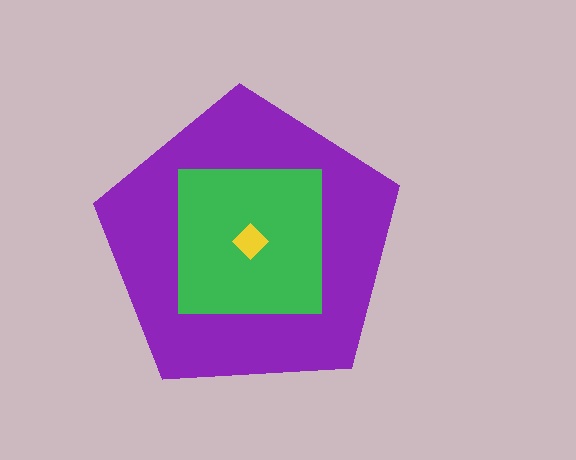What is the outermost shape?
The purple pentagon.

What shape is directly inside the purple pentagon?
The green square.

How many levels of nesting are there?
3.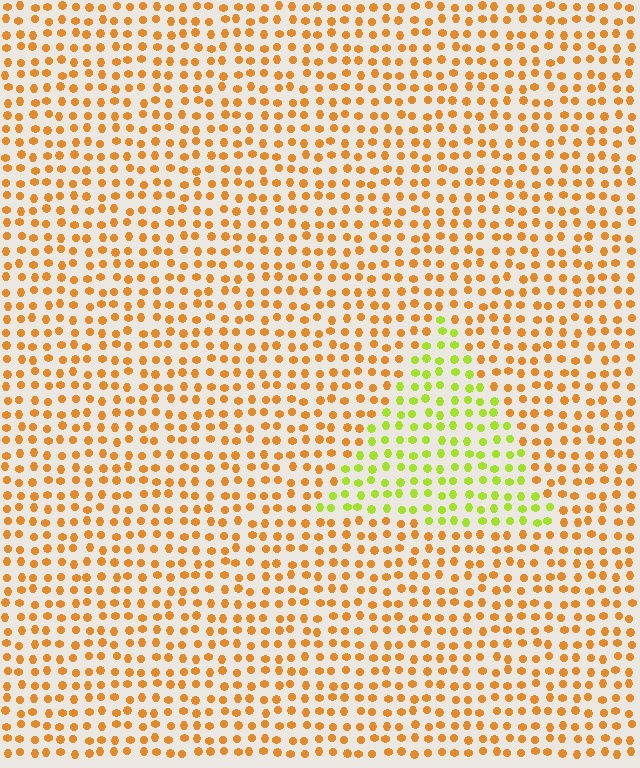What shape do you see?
I see a triangle.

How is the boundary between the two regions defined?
The boundary is defined purely by a slight shift in hue (about 50 degrees). Spacing, size, and orientation are identical on both sides.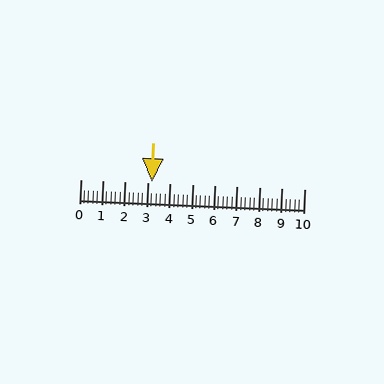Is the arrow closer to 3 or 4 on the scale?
The arrow is closer to 3.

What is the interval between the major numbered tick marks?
The major tick marks are spaced 1 units apart.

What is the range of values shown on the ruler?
The ruler shows values from 0 to 10.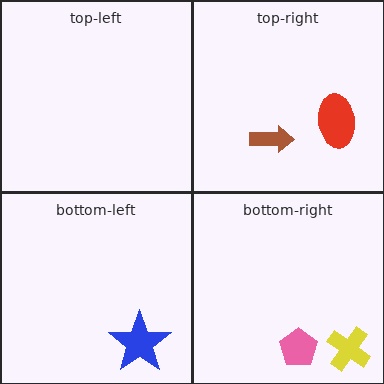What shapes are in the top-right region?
The brown arrow, the red ellipse.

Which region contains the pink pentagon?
The bottom-right region.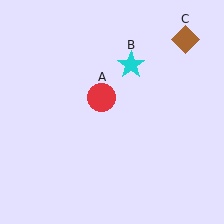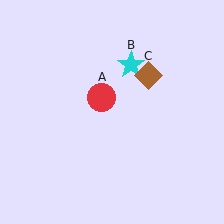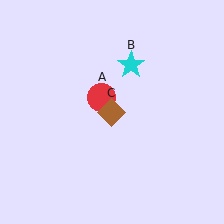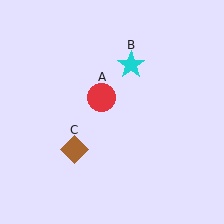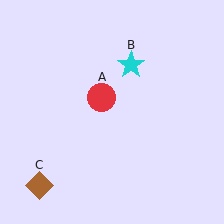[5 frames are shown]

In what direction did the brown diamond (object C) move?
The brown diamond (object C) moved down and to the left.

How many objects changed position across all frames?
1 object changed position: brown diamond (object C).